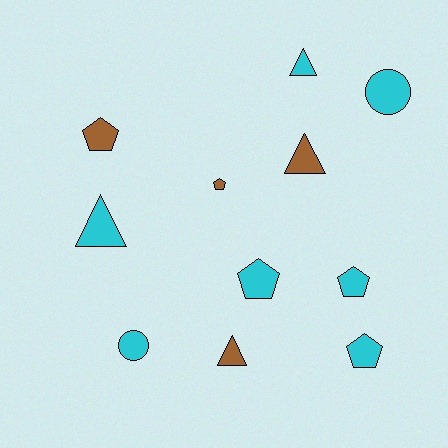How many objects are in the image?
There are 11 objects.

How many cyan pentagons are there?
There are 3 cyan pentagons.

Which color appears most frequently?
Cyan, with 7 objects.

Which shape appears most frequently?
Pentagon, with 5 objects.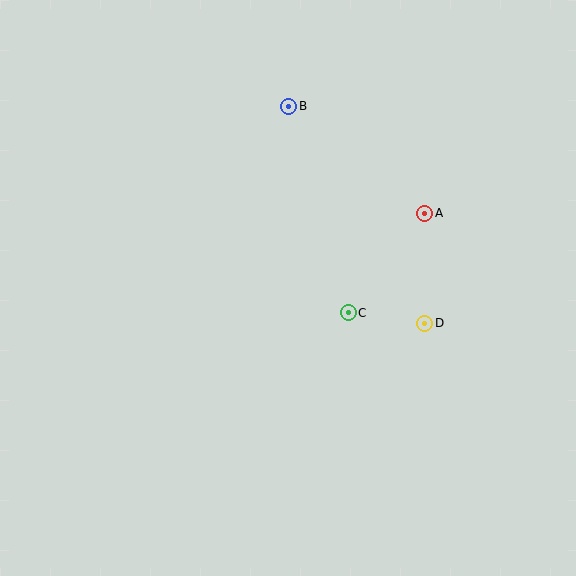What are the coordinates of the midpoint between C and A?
The midpoint between C and A is at (387, 263).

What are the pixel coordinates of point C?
Point C is at (348, 313).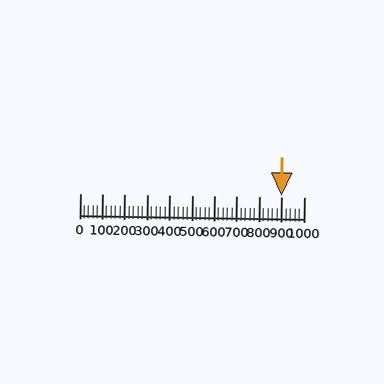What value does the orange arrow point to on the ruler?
The orange arrow points to approximately 900.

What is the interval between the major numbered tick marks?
The major tick marks are spaced 100 units apart.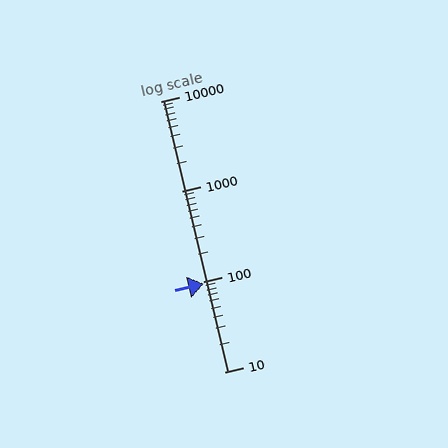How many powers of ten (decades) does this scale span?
The scale spans 3 decades, from 10 to 10000.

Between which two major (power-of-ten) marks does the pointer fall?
The pointer is between 10 and 100.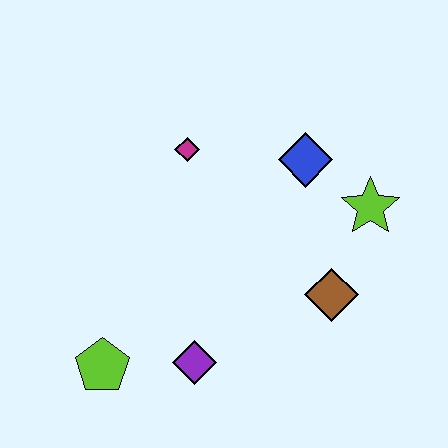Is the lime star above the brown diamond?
Yes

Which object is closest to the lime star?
The blue diamond is closest to the lime star.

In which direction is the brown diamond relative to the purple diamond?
The brown diamond is to the right of the purple diamond.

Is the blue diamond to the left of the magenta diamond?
No